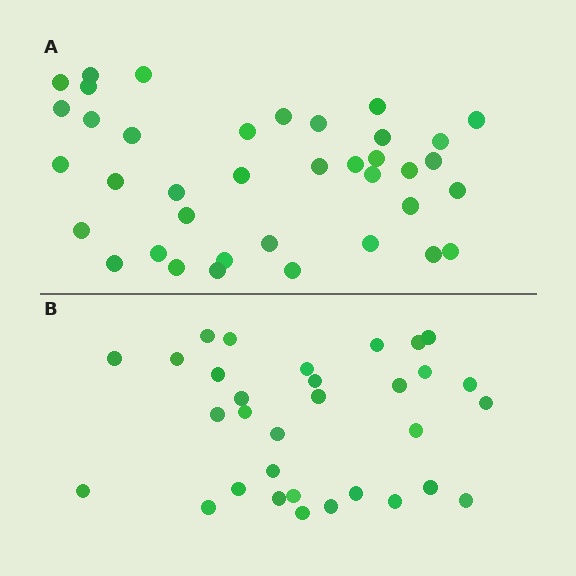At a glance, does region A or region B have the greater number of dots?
Region A (the top region) has more dots.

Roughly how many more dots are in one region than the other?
Region A has about 6 more dots than region B.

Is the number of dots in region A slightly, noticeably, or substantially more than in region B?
Region A has only slightly more — the two regions are fairly close. The ratio is roughly 1.2 to 1.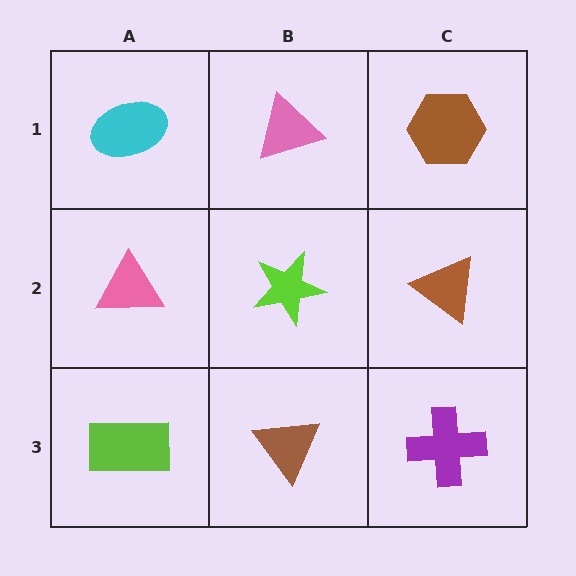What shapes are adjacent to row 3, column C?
A brown triangle (row 2, column C), a brown triangle (row 3, column B).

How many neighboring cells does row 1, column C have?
2.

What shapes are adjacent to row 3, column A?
A pink triangle (row 2, column A), a brown triangle (row 3, column B).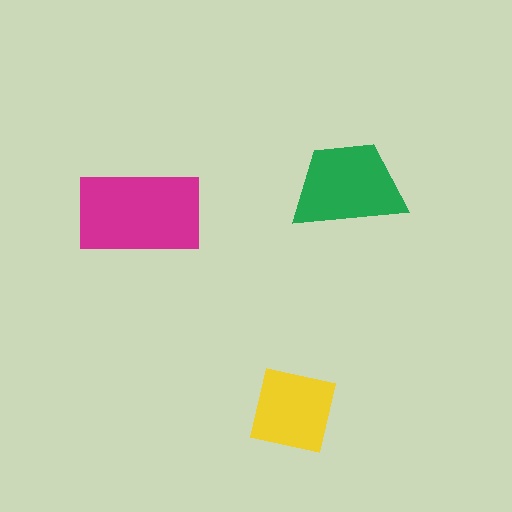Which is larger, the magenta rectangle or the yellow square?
The magenta rectangle.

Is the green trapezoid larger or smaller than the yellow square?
Larger.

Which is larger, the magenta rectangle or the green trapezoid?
The magenta rectangle.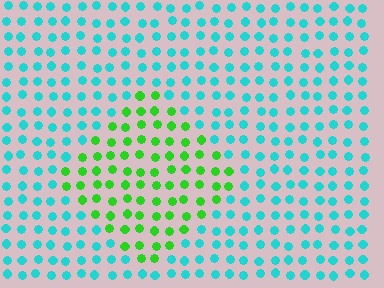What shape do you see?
I see a diamond.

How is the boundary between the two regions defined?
The boundary is defined purely by a slight shift in hue (about 61 degrees). Spacing, size, and orientation are identical on both sides.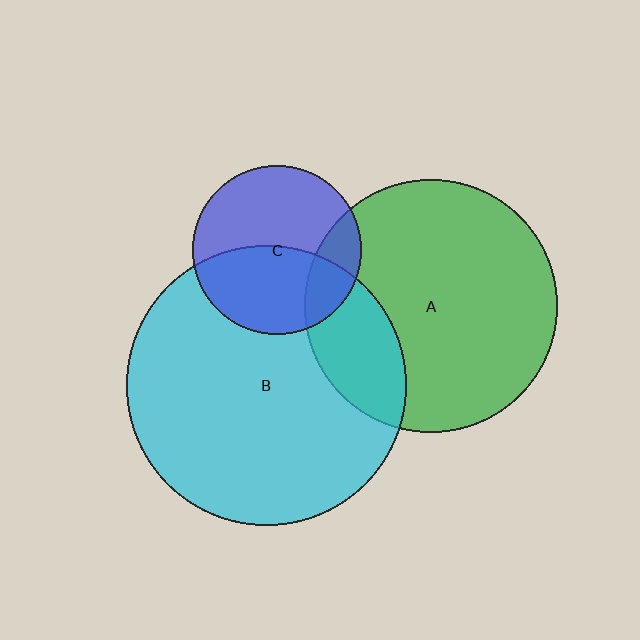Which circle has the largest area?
Circle B (cyan).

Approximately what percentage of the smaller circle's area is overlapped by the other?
Approximately 20%.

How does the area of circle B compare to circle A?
Approximately 1.2 times.